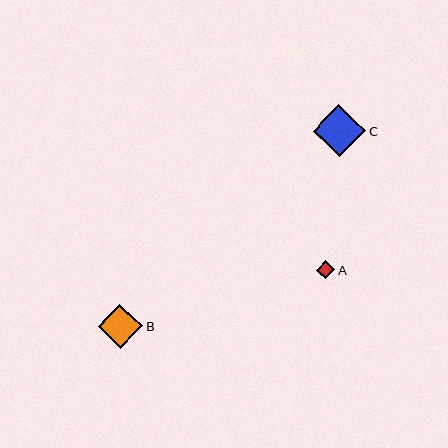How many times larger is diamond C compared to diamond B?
Diamond C is approximately 1.2 times the size of diamond B.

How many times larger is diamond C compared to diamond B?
Diamond C is approximately 1.2 times the size of diamond B.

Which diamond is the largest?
Diamond C is the largest with a size of approximately 52 pixels.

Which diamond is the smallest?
Diamond A is the smallest with a size of approximately 18 pixels.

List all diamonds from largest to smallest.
From largest to smallest: C, B, A.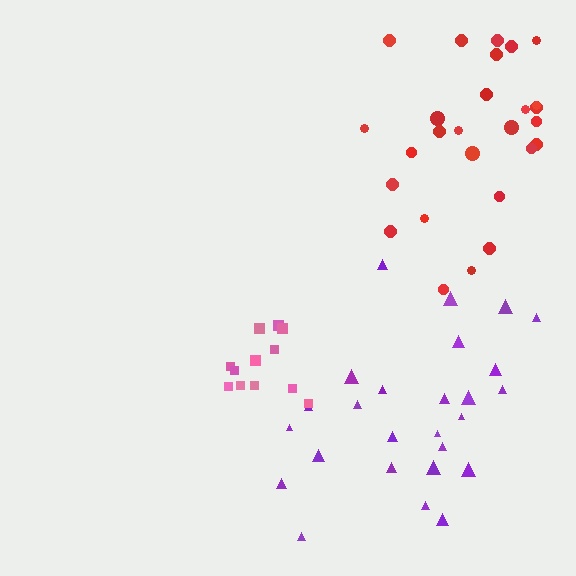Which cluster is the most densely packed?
Pink.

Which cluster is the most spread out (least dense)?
Purple.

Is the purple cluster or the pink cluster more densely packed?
Pink.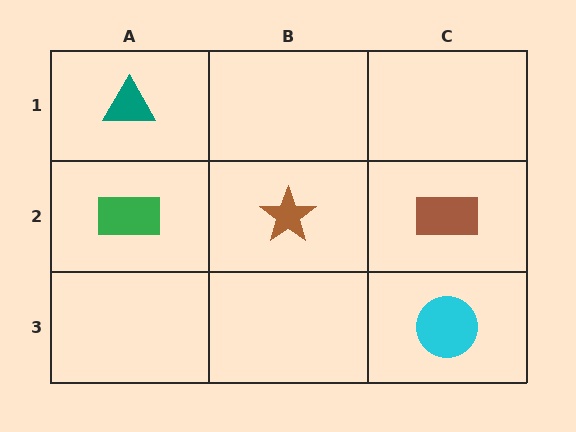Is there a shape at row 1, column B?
No, that cell is empty.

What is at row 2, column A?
A green rectangle.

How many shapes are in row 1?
1 shape.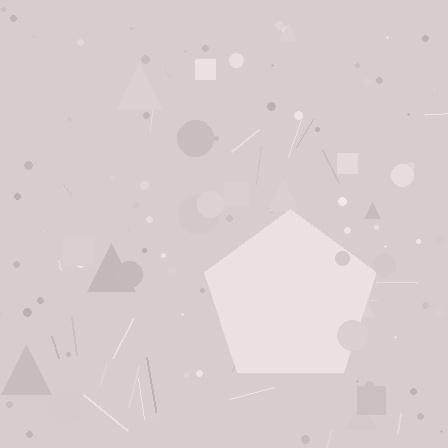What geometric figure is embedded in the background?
A pentagon is embedded in the background.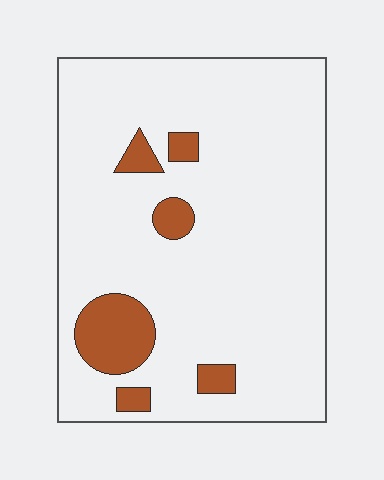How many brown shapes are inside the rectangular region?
6.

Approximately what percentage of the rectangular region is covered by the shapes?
Approximately 10%.